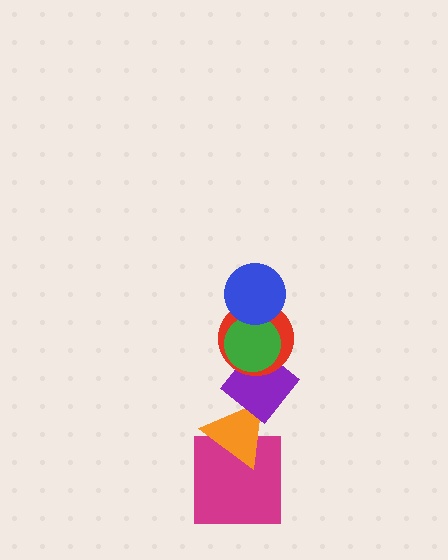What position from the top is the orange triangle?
The orange triangle is 5th from the top.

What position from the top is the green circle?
The green circle is 2nd from the top.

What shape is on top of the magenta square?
The orange triangle is on top of the magenta square.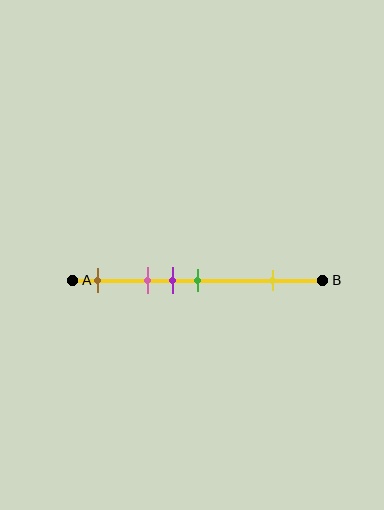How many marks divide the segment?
There are 5 marks dividing the segment.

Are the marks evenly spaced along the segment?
No, the marks are not evenly spaced.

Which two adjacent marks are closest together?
The purple and green marks are the closest adjacent pair.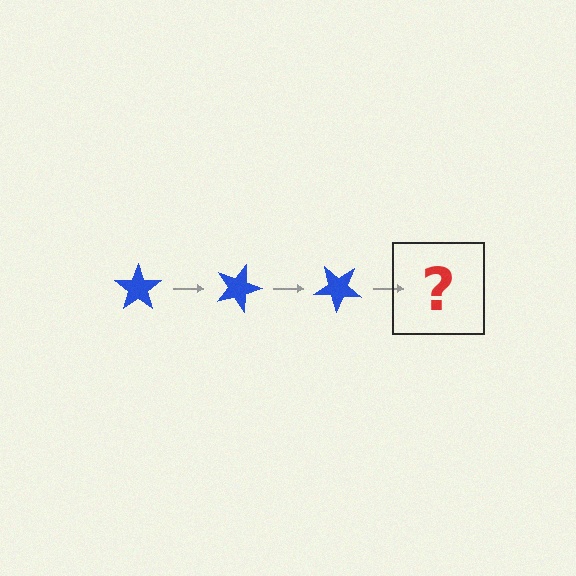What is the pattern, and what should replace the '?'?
The pattern is that the star rotates 20 degrees each step. The '?' should be a blue star rotated 60 degrees.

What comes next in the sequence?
The next element should be a blue star rotated 60 degrees.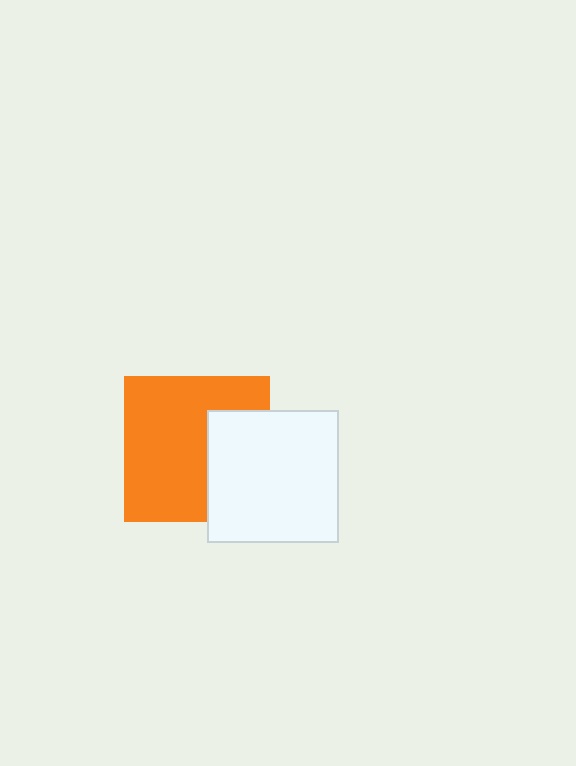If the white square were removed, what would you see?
You would see the complete orange square.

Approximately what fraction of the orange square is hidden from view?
Roughly 33% of the orange square is hidden behind the white square.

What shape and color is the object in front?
The object in front is a white square.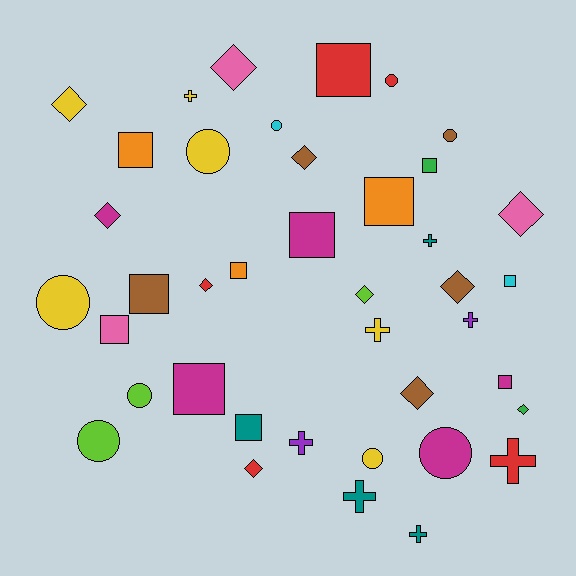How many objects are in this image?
There are 40 objects.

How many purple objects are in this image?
There are 2 purple objects.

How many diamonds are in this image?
There are 11 diamonds.